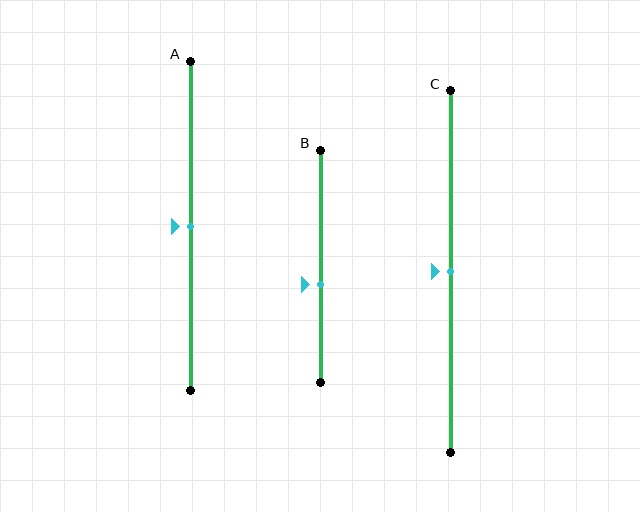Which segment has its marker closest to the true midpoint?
Segment A has its marker closest to the true midpoint.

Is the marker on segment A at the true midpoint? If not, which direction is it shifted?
Yes, the marker on segment A is at the true midpoint.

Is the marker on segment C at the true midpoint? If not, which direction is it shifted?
Yes, the marker on segment C is at the true midpoint.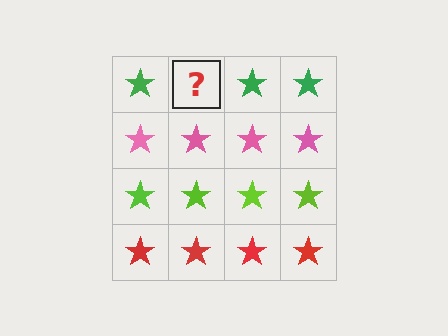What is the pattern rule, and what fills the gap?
The rule is that each row has a consistent color. The gap should be filled with a green star.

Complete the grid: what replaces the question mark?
The question mark should be replaced with a green star.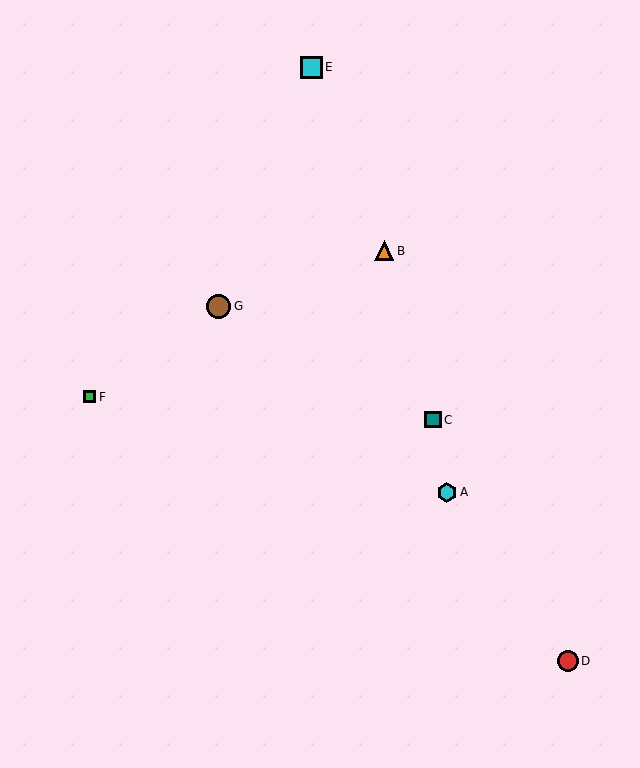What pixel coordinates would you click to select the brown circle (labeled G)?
Click at (219, 306) to select the brown circle G.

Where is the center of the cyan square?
The center of the cyan square is at (311, 67).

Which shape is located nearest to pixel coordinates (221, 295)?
The brown circle (labeled G) at (219, 306) is nearest to that location.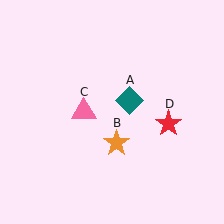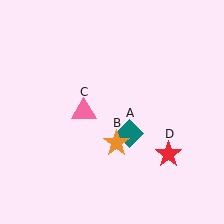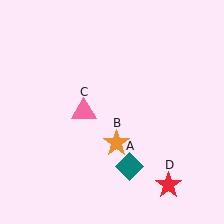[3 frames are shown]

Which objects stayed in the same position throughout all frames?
Orange star (object B) and pink triangle (object C) remained stationary.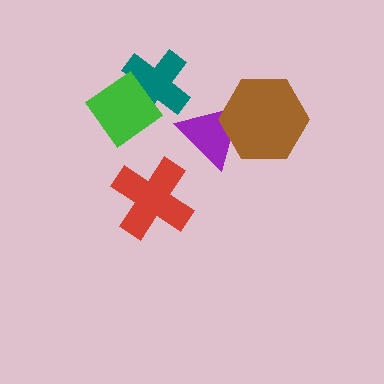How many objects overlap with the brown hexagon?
1 object overlaps with the brown hexagon.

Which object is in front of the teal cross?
The green diamond is in front of the teal cross.